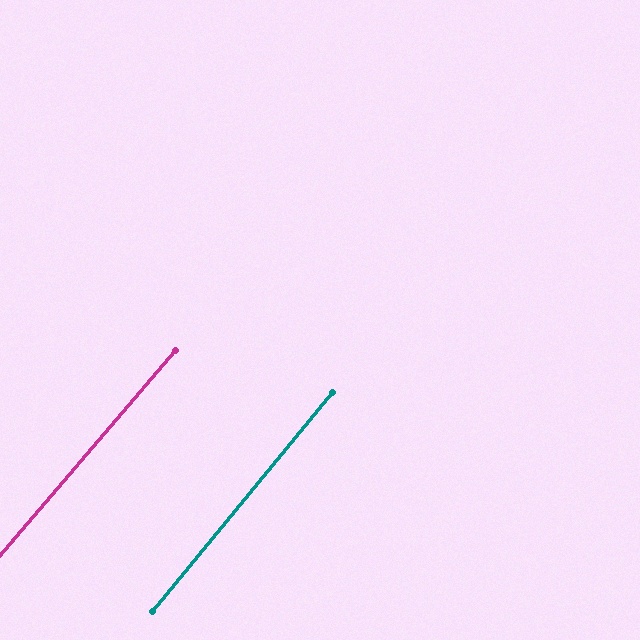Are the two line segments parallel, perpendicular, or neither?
Parallel — their directions differ by only 1.2°.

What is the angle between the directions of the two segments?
Approximately 1 degree.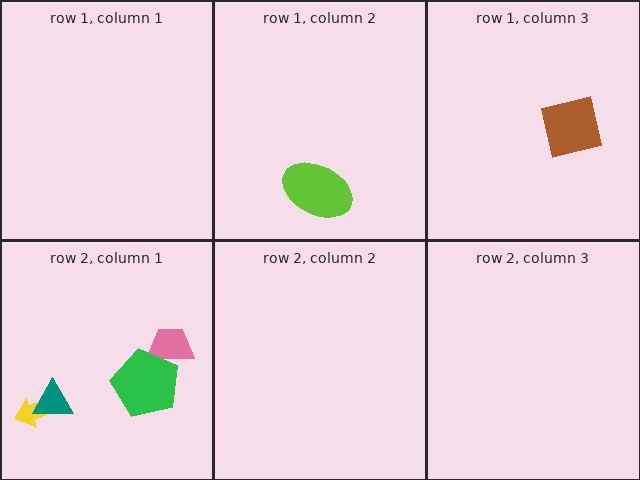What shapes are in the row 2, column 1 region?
The yellow arrow, the teal triangle, the pink trapezoid, the green pentagon.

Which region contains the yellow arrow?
The row 2, column 1 region.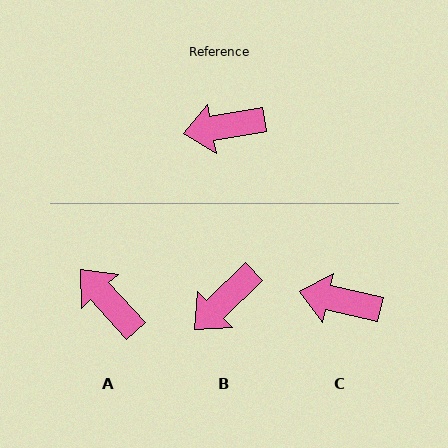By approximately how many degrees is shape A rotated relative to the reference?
Approximately 58 degrees clockwise.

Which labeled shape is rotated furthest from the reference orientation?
A, about 58 degrees away.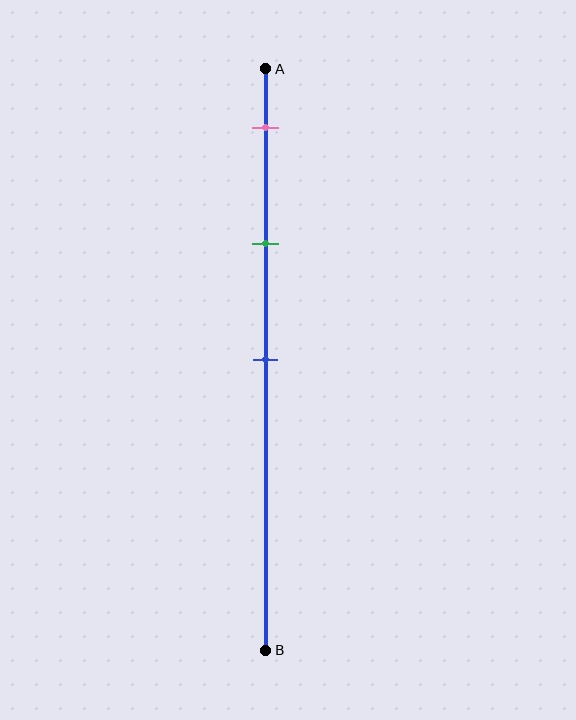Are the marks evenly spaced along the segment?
Yes, the marks are approximately evenly spaced.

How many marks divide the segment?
There are 3 marks dividing the segment.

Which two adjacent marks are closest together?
The pink and green marks are the closest adjacent pair.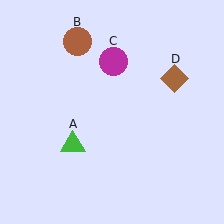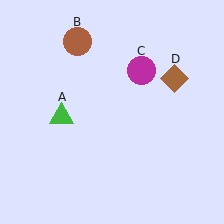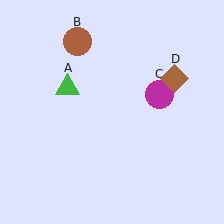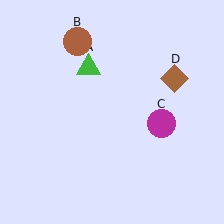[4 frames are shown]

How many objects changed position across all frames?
2 objects changed position: green triangle (object A), magenta circle (object C).